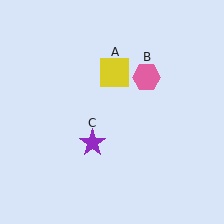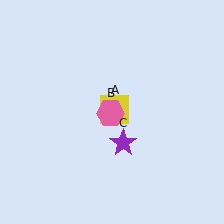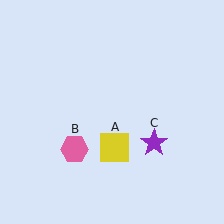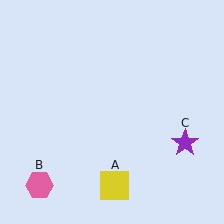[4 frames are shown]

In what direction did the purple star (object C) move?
The purple star (object C) moved right.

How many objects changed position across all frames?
3 objects changed position: yellow square (object A), pink hexagon (object B), purple star (object C).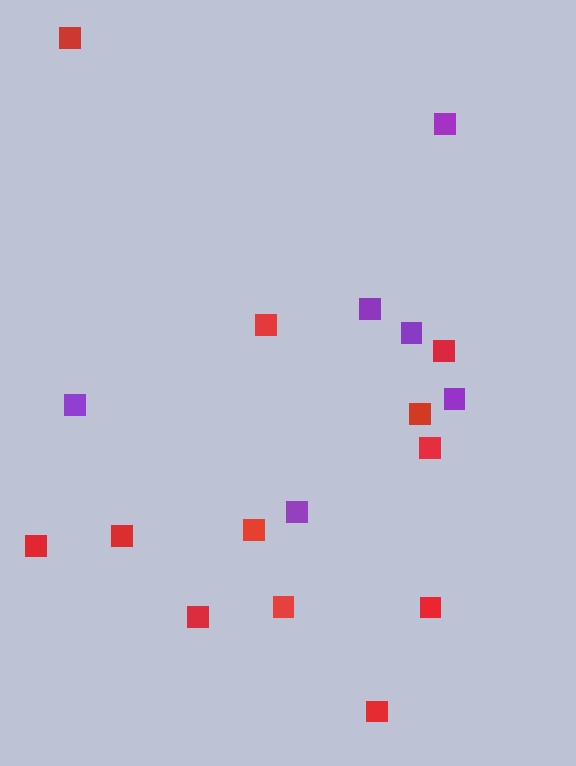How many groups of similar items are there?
There are 2 groups: one group of red squares (12) and one group of purple squares (6).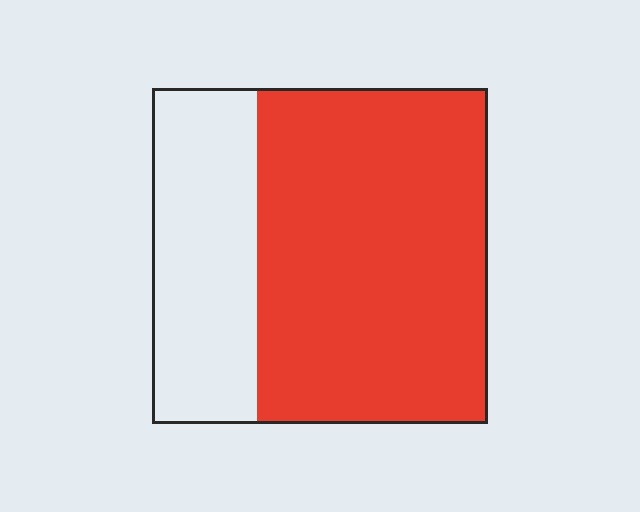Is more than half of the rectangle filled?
Yes.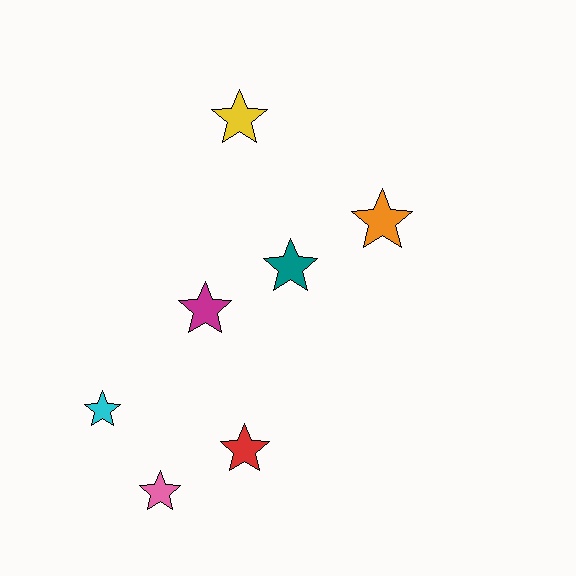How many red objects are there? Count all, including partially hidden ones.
There is 1 red object.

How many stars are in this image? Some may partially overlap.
There are 7 stars.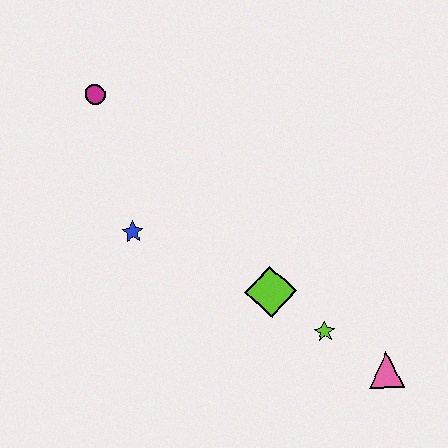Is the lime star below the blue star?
Yes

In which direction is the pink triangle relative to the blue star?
The pink triangle is to the right of the blue star.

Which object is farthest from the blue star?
The pink triangle is farthest from the blue star.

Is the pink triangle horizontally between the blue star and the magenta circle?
No